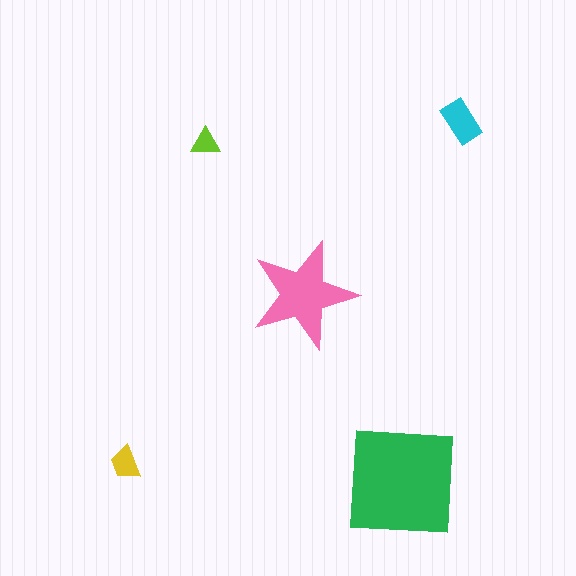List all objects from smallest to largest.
The lime triangle, the yellow trapezoid, the cyan rectangle, the pink star, the green square.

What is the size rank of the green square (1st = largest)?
1st.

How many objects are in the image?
There are 5 objects in the image.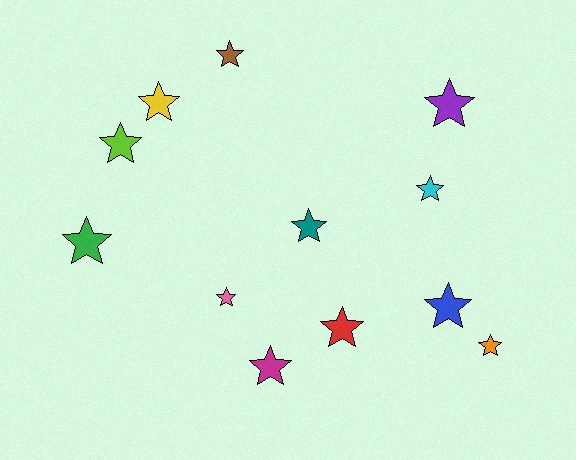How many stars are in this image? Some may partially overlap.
There are 12 stars.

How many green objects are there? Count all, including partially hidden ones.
There is 1 green object.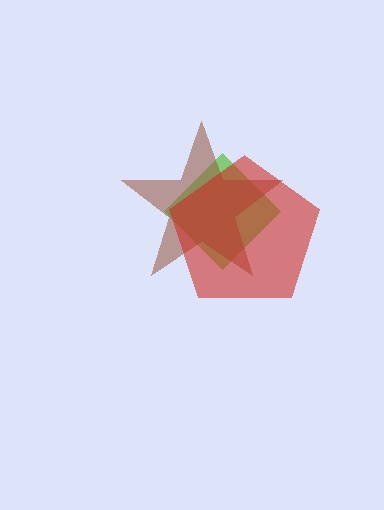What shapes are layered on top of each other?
The layered shapes are: a lime diamond, a brown star, a red pentagon.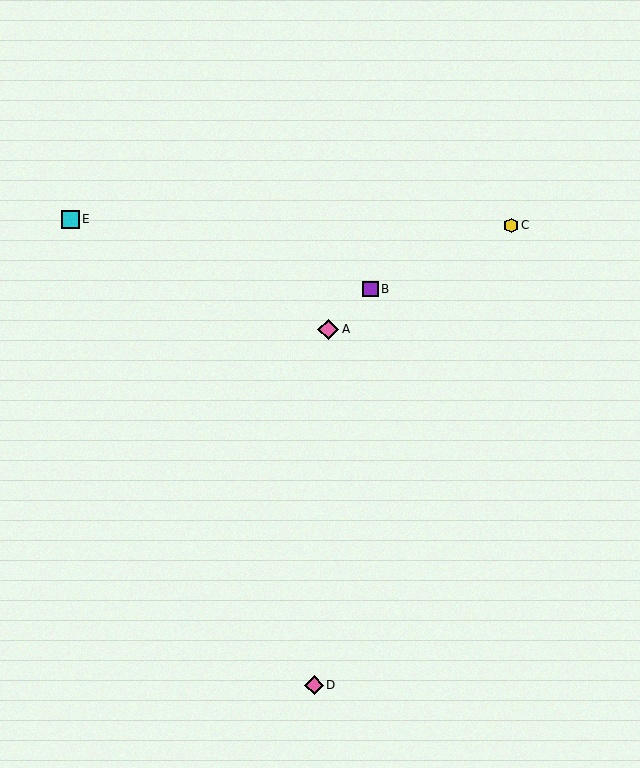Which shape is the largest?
The pink diamond (labeled A) is the largest.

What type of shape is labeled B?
Shape B is a purple square.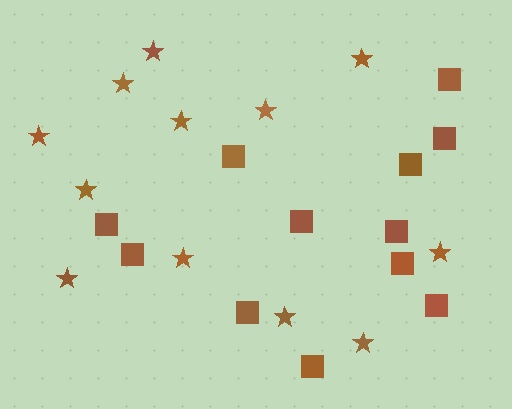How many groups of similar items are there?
There are 2 groups: one group of stars (12) and one group of squares (12).